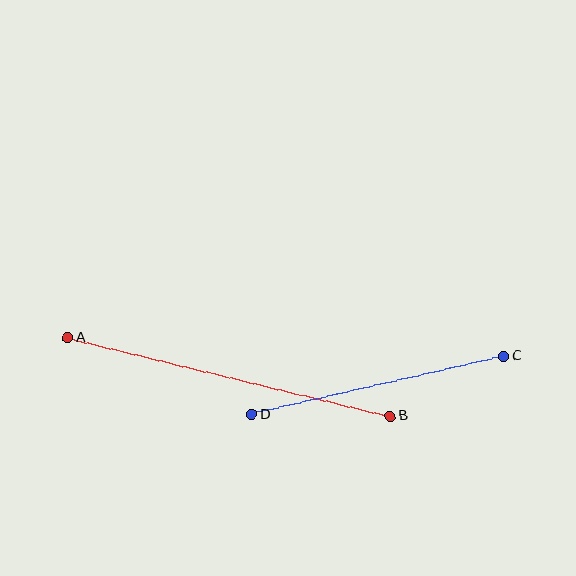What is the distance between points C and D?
The distance is approximately 258 pixels.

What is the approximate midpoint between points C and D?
The midpoint is at approximately (378, 385) pixels.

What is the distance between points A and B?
The distance is approximately 332 pixels.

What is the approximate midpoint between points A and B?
The midpoint is at approximately (229, 377) pixels.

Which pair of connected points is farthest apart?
Points A and B are farthest apart.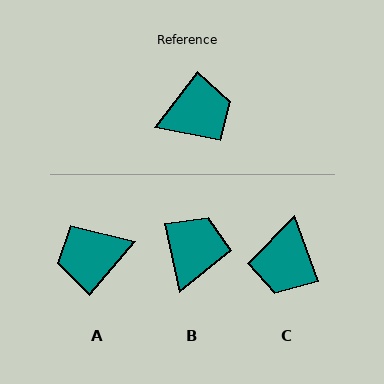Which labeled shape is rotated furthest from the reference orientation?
A, about 177 degrees away.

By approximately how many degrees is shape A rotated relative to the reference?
Approximately 177 degrees counter-clockwise.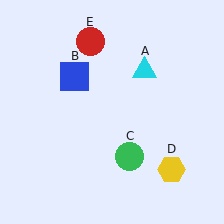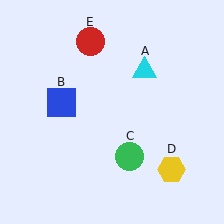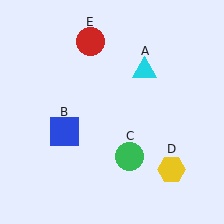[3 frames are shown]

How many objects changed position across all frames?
1 object changed position: blue square (object B).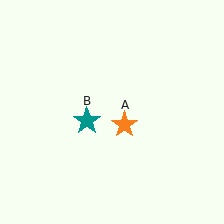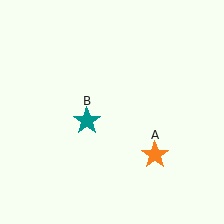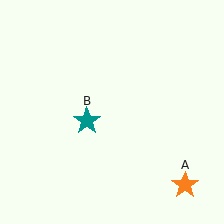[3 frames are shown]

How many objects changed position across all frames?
1 object changed position: orange star (object A).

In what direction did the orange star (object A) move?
The orange star (object A) moved down and to the right.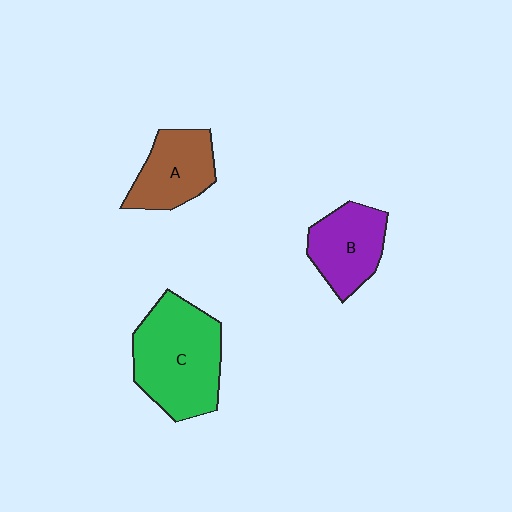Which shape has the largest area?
Shape C (green).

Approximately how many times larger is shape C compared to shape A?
Approximately 1.6 times.